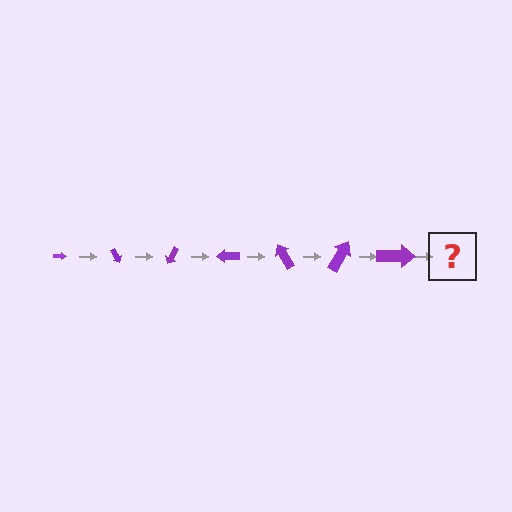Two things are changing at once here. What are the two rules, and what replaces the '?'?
The two rules are that the arrow grows larger each step and it rotates 60 degrees each step. The '?' should be an arrow, larger than the previous one and rotated 420 degrees from the start.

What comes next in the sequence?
The next element should be an arrow, larger than the previous one and rotated 420 degrees from the start.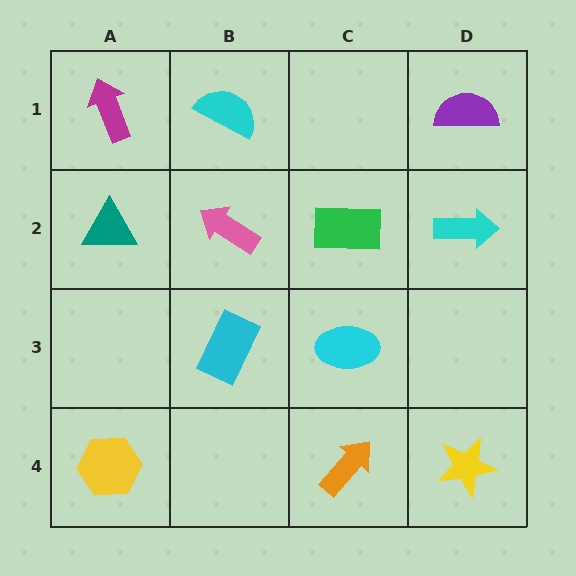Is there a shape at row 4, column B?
No, that cell is empty.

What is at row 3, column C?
A cyan ellipse.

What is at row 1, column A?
A magenta arrow.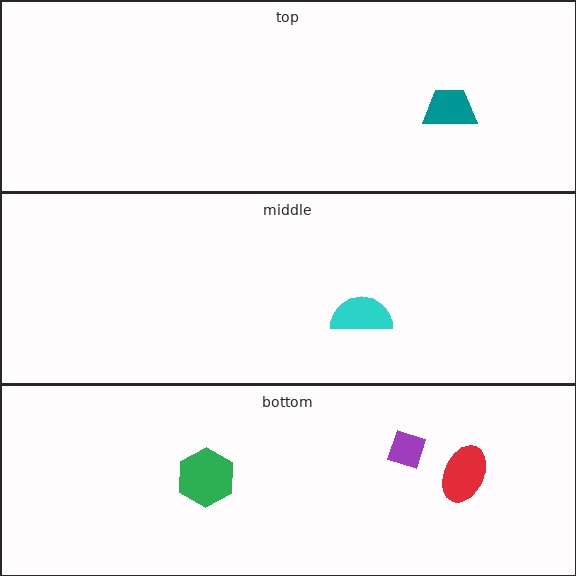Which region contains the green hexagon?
The bottom region.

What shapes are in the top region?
The teal trapezoid.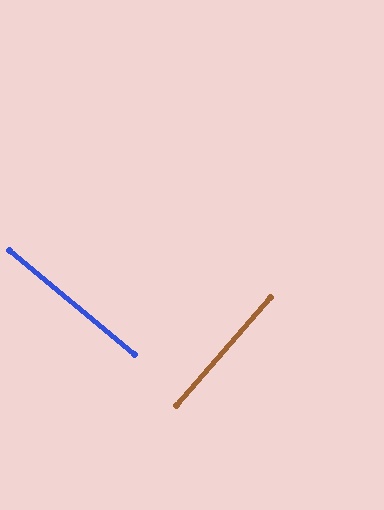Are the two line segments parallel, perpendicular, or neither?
Perpendicular — they meet at approximately 89°.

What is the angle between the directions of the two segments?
Approximately 89 degrees.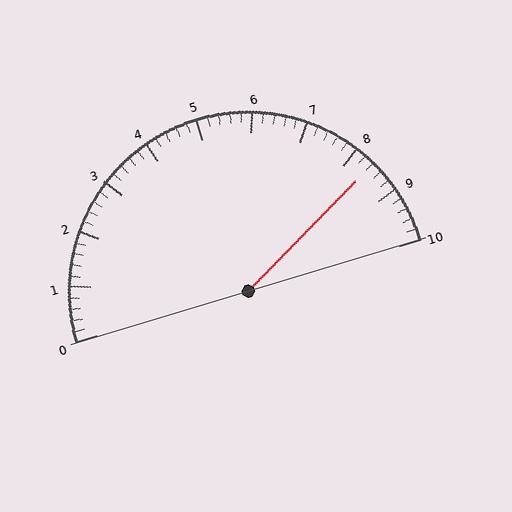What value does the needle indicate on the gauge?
The needle indicates approximately 8.4.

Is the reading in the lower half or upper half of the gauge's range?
The reading is in the upper half of the range (0 to 10).